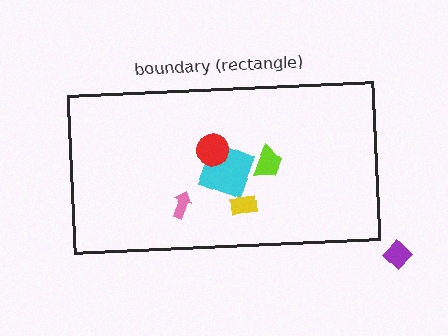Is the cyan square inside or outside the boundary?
Inside.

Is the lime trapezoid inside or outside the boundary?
Inside.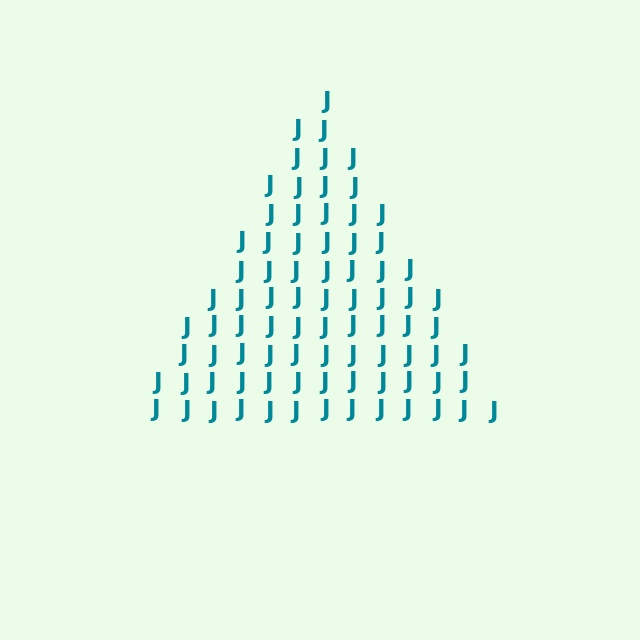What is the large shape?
The large shape is a triangle.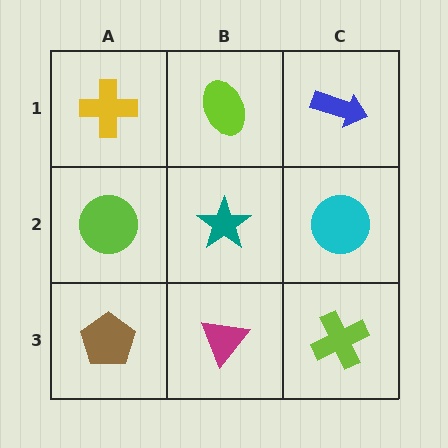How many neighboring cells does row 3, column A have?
2.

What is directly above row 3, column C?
A cyan circle.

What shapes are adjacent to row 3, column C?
A cyan circle (row 2, column C), a magenta triangle (row 3, column B).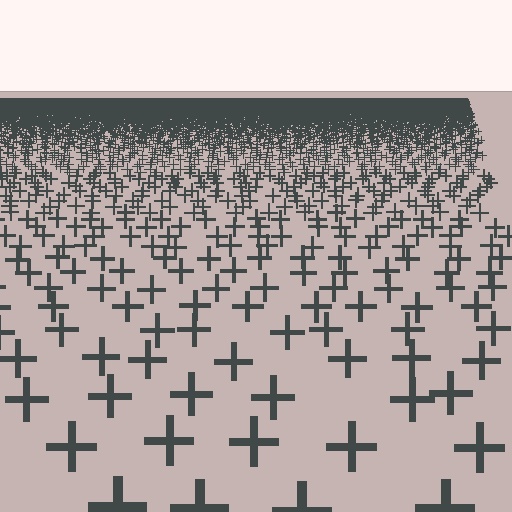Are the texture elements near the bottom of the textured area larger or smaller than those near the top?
Larger. Near the bottom, elements are closer to the viewer and appear at a bigger on-screen size.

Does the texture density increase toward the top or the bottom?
Density increases toward the top.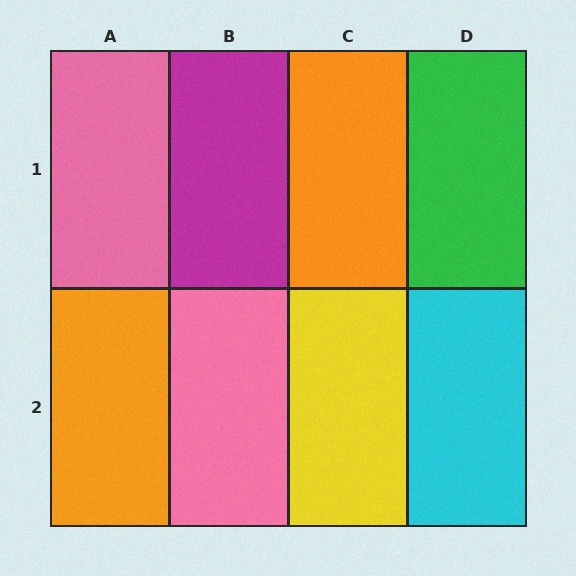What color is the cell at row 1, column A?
Pink.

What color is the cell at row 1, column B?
Magenta.